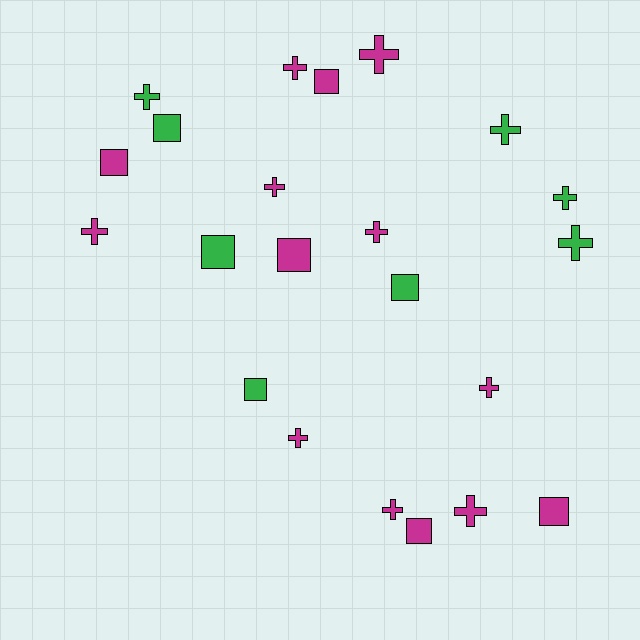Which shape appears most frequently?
Cross, with 13 objects.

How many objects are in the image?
There are 22 objects.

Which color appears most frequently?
Magenta, with 14 objects.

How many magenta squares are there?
There are 5 magenta squares.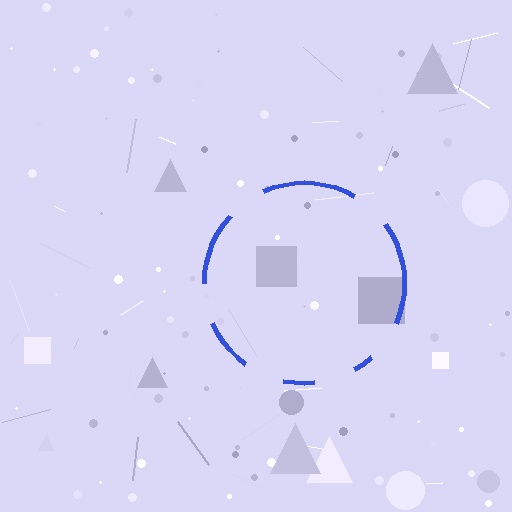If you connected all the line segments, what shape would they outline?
They would outline a circle.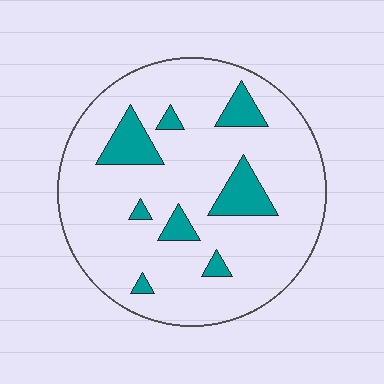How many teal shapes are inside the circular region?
8.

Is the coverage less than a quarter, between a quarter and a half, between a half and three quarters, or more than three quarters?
Less than a quarter.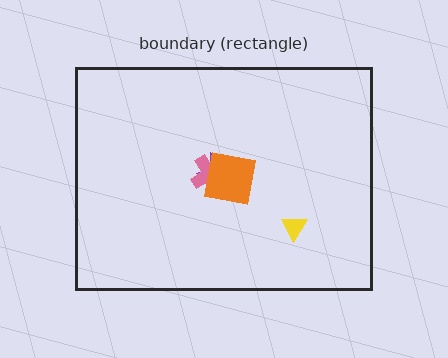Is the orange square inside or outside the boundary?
Inside.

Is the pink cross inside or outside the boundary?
Inside.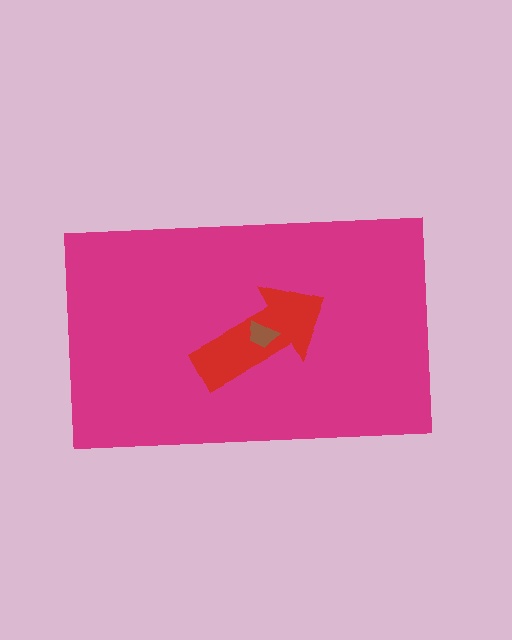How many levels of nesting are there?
3.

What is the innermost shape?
The brown trapezoid.